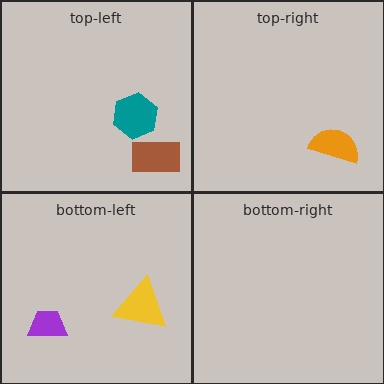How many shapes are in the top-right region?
1.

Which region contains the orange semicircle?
The top-right region.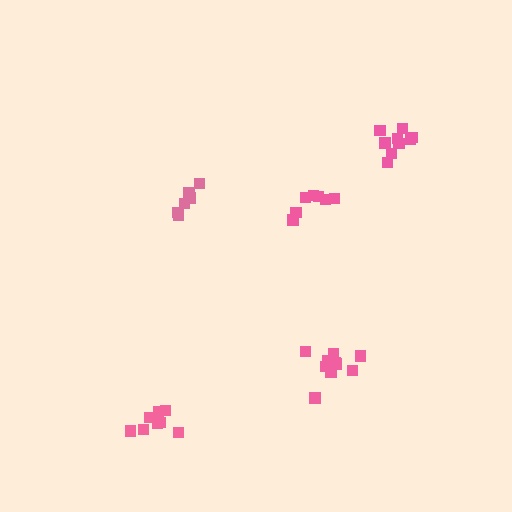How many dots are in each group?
Group 1: 8 dots, Group 2: 12 dots, Group 3: 7 dots, Group 4: 9 dots, Group 5: 8 dots (44 total).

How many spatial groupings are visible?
There are 5 spatial groupings.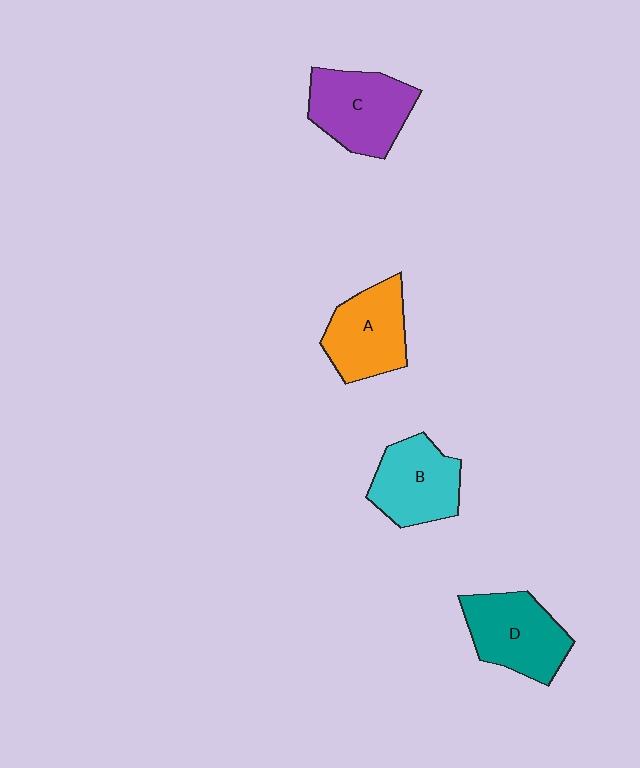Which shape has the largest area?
Shape C (purple).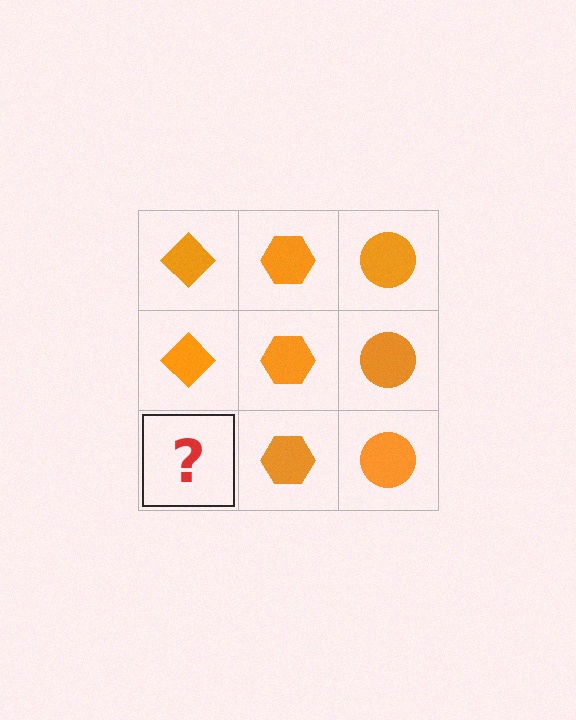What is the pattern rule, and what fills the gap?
The rule is that each column has a consistent shape. The gap should be filled with an orange diamond.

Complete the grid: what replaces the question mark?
The question mark should be replaced with an orange diamond.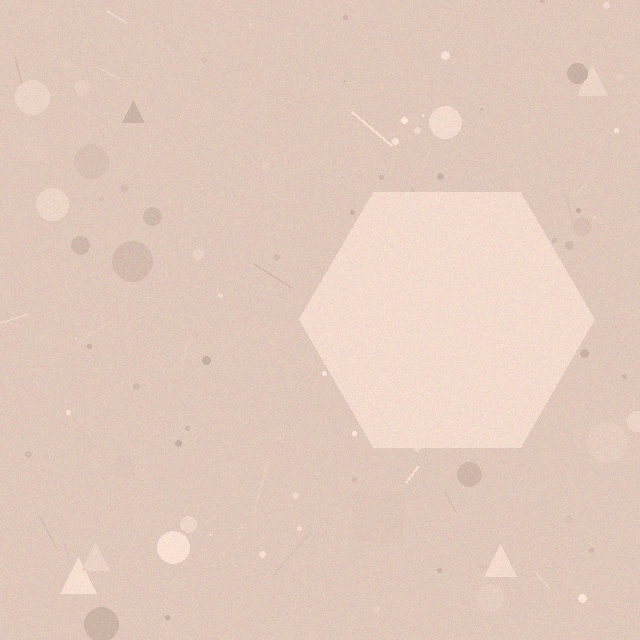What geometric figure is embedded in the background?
A hexagon is embedded in the background.